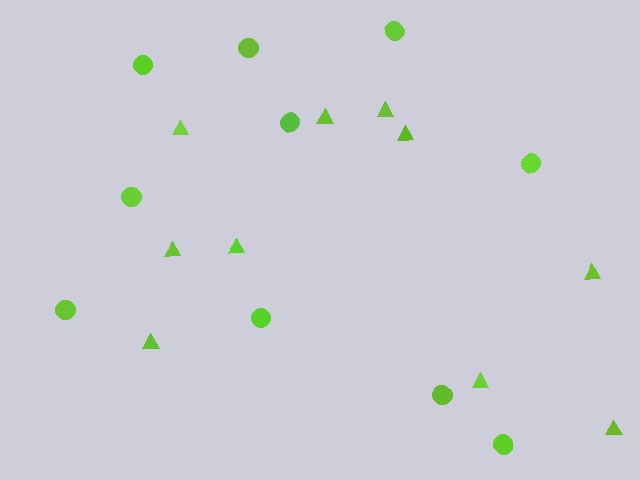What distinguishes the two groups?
There are 2 groups: one group of triangles (10) and one group of circles (10).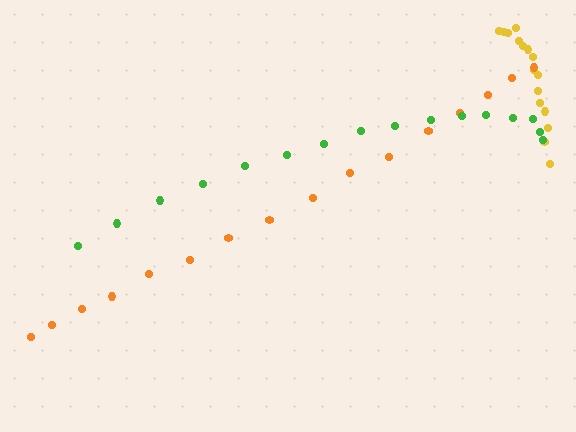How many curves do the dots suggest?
There are 3 distinct paths.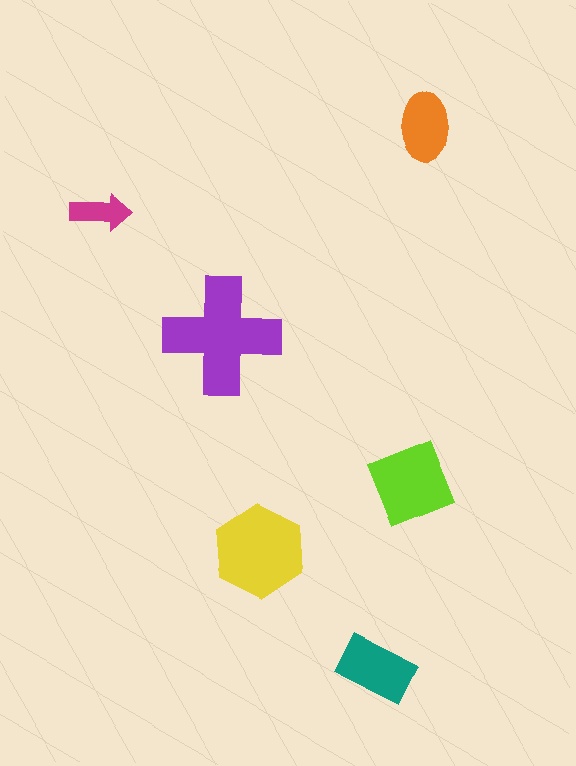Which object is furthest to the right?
The orange ellipse is rightmost.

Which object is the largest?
The purple cross.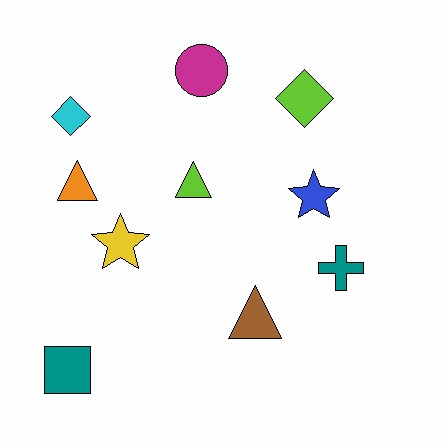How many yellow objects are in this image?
There is 1 yellow object.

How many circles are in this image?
There is 1 circle.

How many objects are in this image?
There are 10 objects.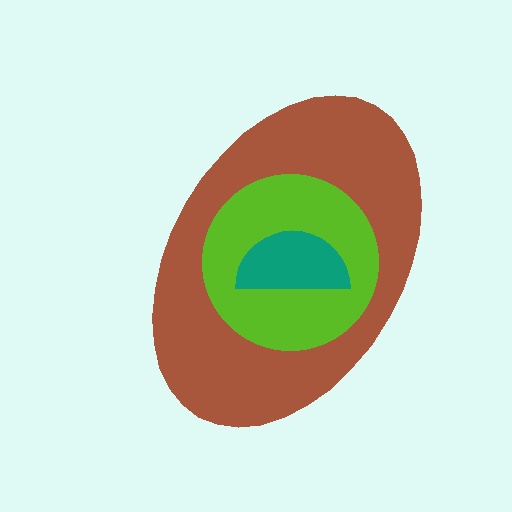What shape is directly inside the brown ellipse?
The lime circle.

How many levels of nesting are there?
3.